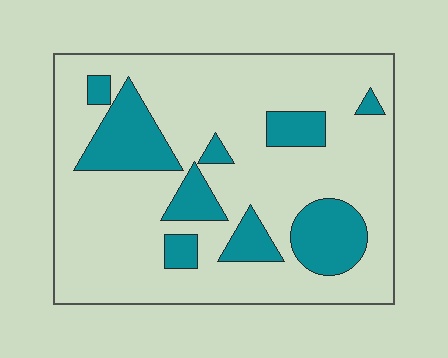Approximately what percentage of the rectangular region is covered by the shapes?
Approximately 20%.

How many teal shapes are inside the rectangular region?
9.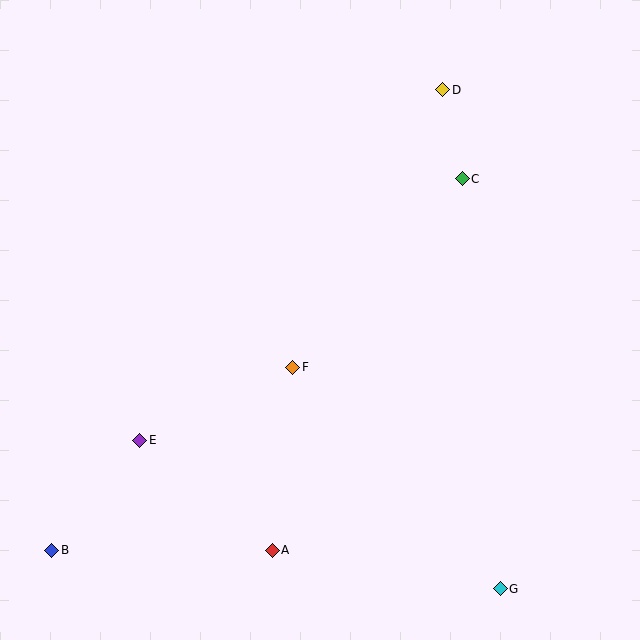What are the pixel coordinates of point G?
Point G is at (500, 589).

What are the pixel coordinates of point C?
Point C is at (462, 179).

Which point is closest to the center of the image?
Point F at (293, 367) is closest to the center.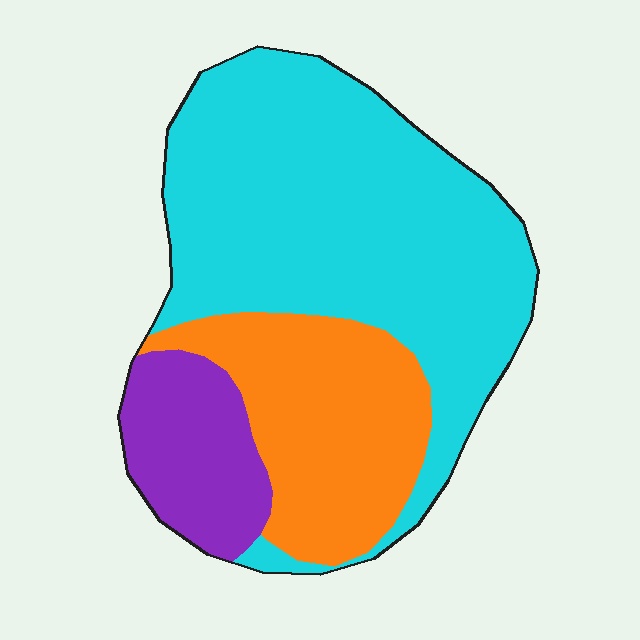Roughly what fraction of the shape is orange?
Orange covers around 25% of the shape.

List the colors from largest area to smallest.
From largest to smallest: cyan, orange, purple.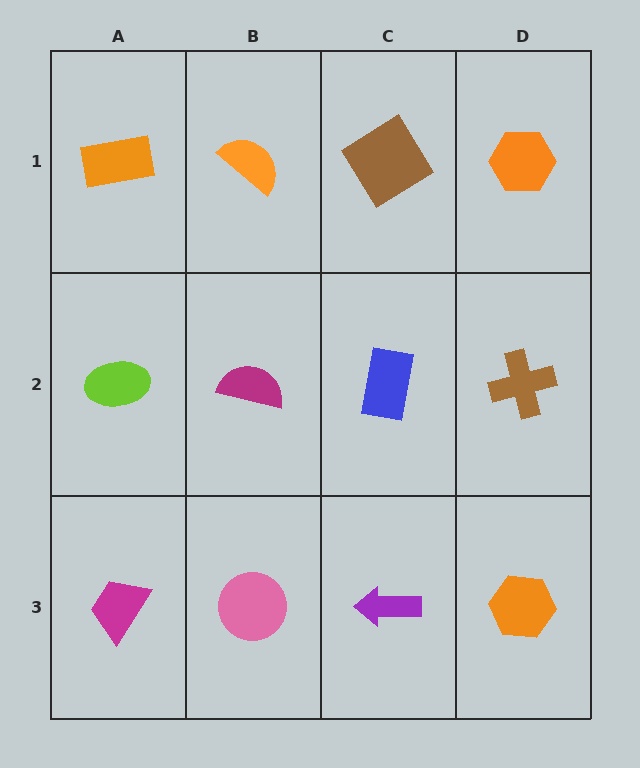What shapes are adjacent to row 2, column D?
An orange hexagon (row 1, column D), an orange hexagon (row 3, column D), a blue rectangle (row 2, column C).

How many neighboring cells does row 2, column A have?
3.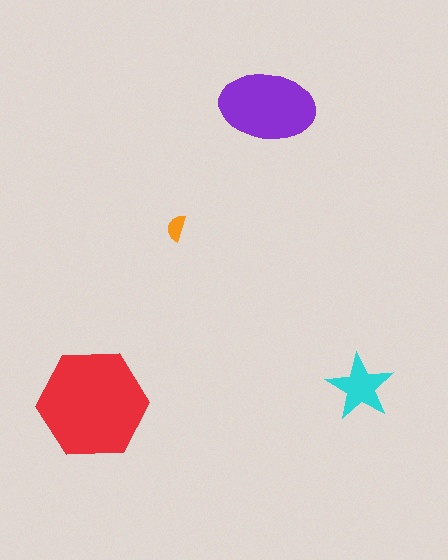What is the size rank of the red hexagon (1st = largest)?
1st.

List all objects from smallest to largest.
The orange semicircle, the cyan star, the purple ellipse, the red hexagon.